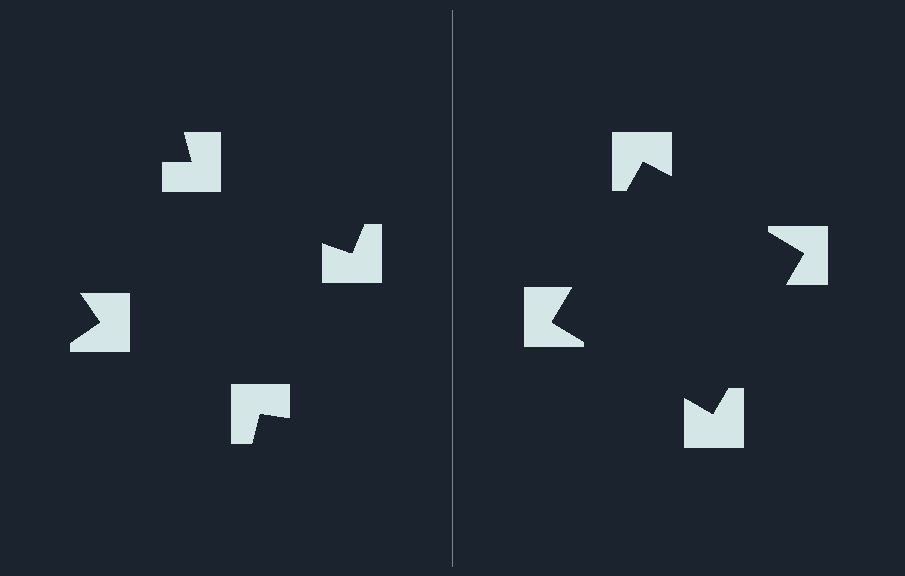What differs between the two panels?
The notched squares are positioned identically on both sides; only the wedge orientations differ. On the right they align to a square; on the left they are misaligned.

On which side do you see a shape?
An illusory square appears on the right side. On the left side the wedge cuts are rotated, so no coherent shape forms.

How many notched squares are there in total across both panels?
8 — 4 on each side.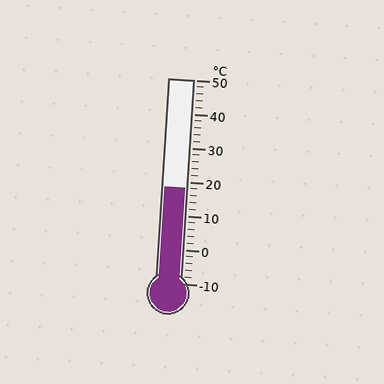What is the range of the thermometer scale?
The thermometer scale ranges from -10°C to 50°C.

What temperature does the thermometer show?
The thermometer shows approximately 18°C.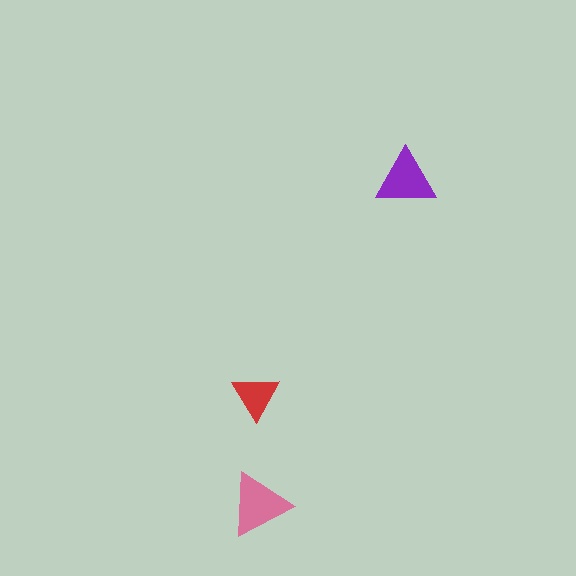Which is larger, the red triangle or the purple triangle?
The purple one.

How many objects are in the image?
There are 3 objects in the image.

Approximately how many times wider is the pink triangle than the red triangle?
About 1.5 times wider.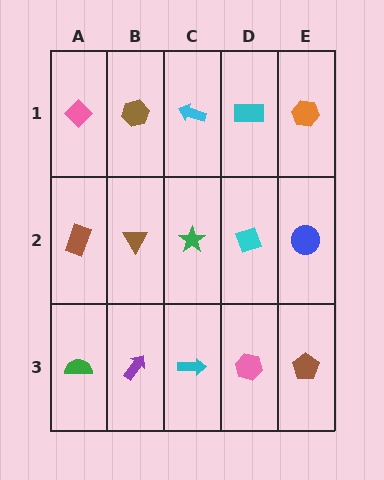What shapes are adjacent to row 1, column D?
A cyan diamond (row 2, column D), a cyan arrow (row 1, column C), an orange hexagon (row 1, column E).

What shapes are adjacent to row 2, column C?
A cyan arrow (row 1, column C), a cyan arrow (row 3, column C), a brown triangle (row 2, column B), a cyan diamond (row 2, column D).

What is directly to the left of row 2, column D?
A green star.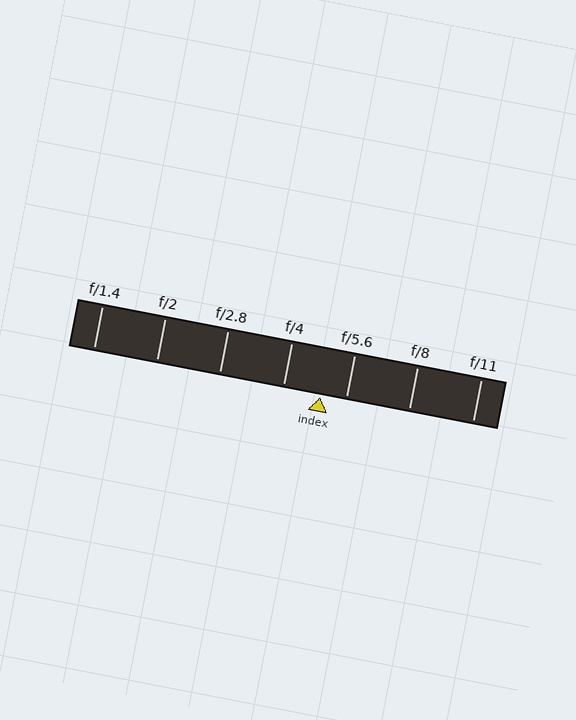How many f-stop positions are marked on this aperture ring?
There are 7 f-stop positions marked.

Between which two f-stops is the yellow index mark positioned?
The index mark is between f/4 and f/5.6.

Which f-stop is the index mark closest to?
The index mark is closest to f/5.6.